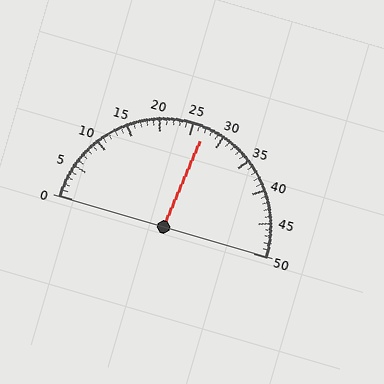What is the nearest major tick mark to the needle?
The nearest major tick mark is 25.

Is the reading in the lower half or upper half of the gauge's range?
The reading is in the upper half of the range (0 to 50).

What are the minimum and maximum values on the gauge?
The gauge ranges from 0 to 50.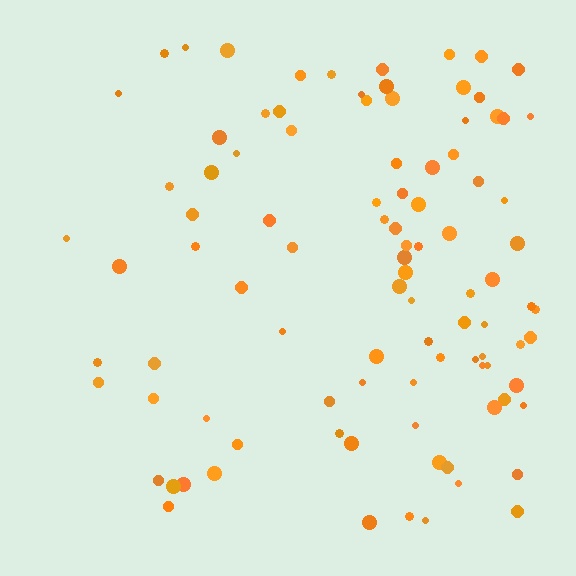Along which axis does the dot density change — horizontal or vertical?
Horizontal.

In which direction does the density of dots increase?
From left to right, with the right side densest.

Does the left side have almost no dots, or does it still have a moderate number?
Still a moderate number, just noticeably fewer than the right.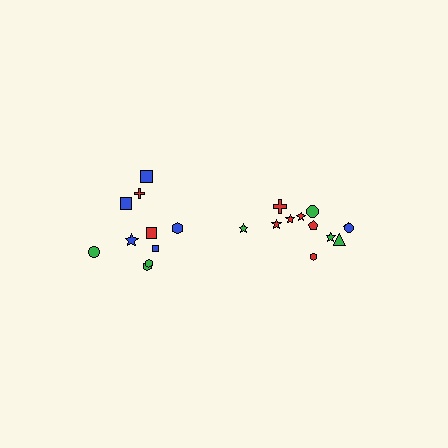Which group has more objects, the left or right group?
The right group.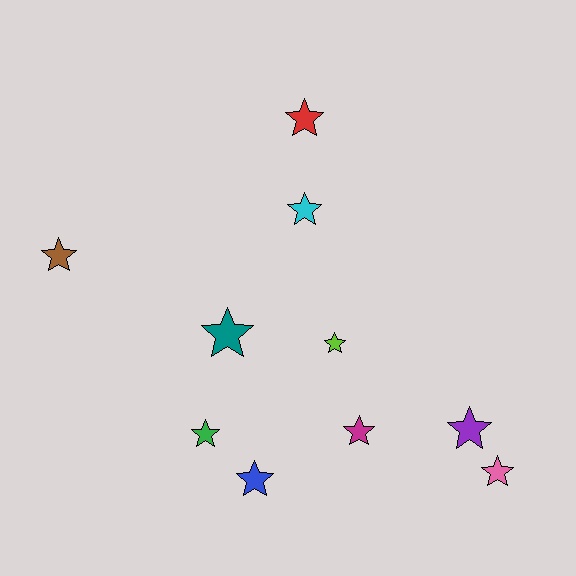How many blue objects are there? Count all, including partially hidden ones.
There is 1 blue object.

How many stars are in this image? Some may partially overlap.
There are 10 stars.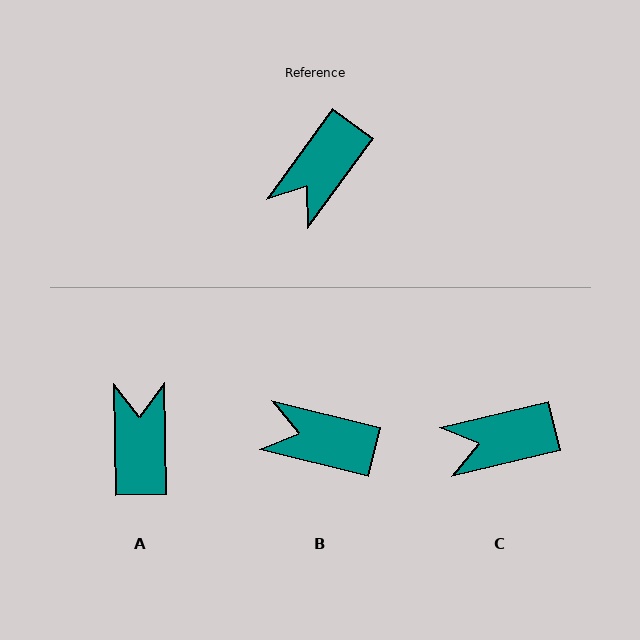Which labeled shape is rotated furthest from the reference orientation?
A, about 143 degrees away.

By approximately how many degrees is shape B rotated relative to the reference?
Approximately 68 degrees clockwise.